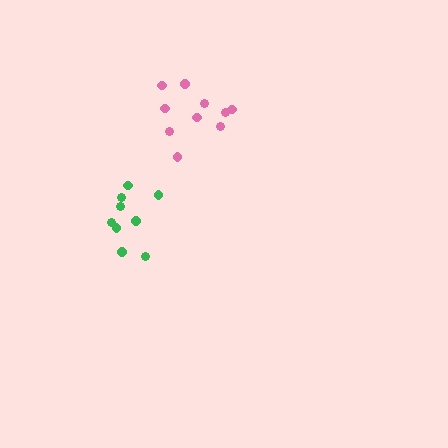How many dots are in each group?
Group 1: 10 dots, Group 2: 9 dots (19 total).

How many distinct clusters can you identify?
There are 2 distinct clusters.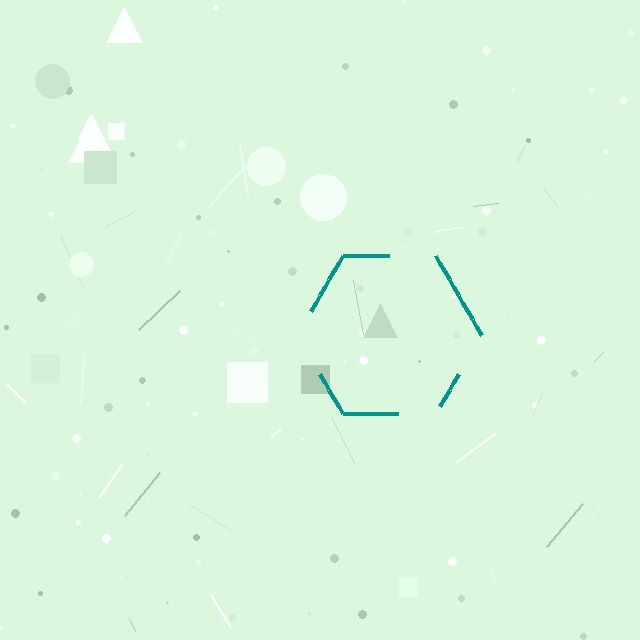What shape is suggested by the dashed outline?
The dashed outline suggests a hexagon.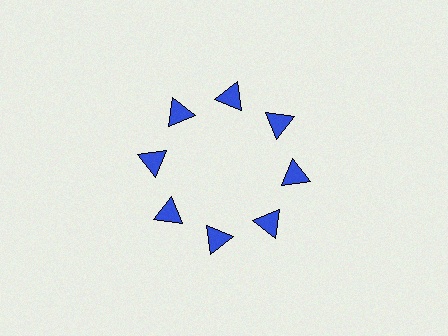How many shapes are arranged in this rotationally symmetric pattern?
There are 8 shapes, arranged in 8 groups of 1.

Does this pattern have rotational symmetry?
Yes, this pattern has 8-fold rotational symmetry. It looks the same after rotating 45 degrees around the center.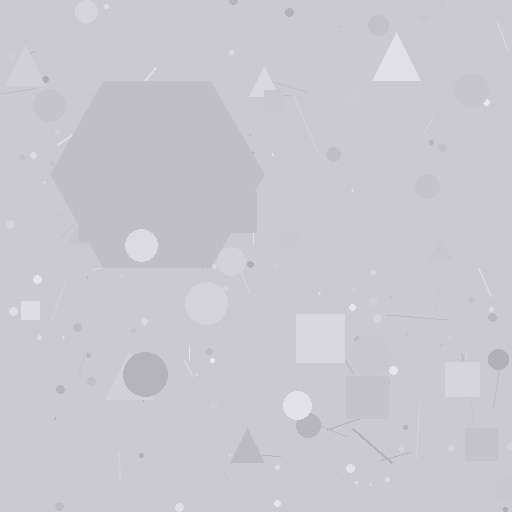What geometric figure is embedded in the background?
A hexagon is embedded in the background.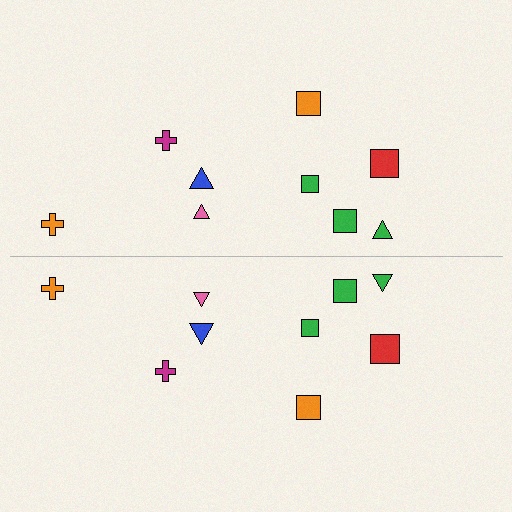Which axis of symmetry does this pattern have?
The pattern has a horizontal axis of symmetry running through the center of the image.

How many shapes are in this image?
There are 18 shapes in this image.